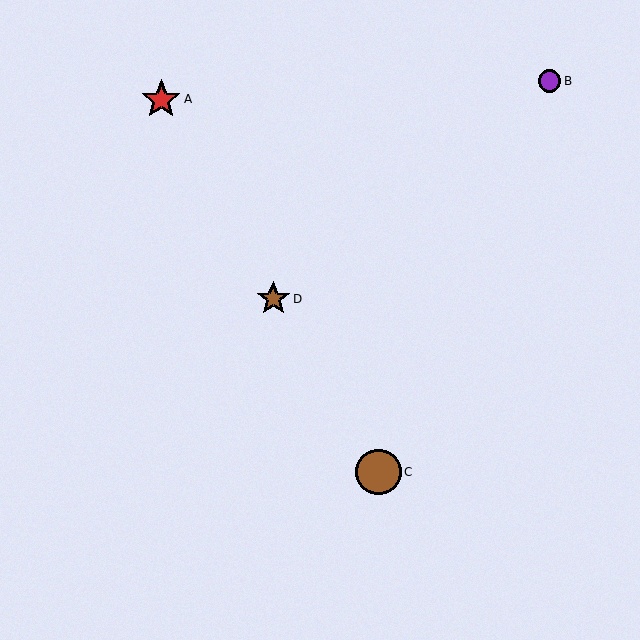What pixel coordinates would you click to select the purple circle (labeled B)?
Click at (550, 81) to select the purple circle B.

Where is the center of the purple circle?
The center of the purple circle is at (550, 81).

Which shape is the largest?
The brown circle (labeled C) is the largest.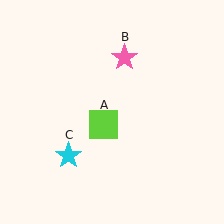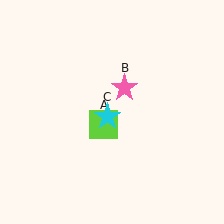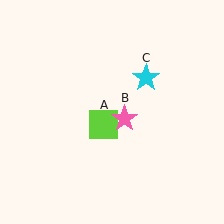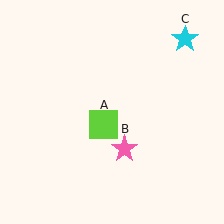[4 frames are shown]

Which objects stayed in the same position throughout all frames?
Lime square (object A) remained stationary.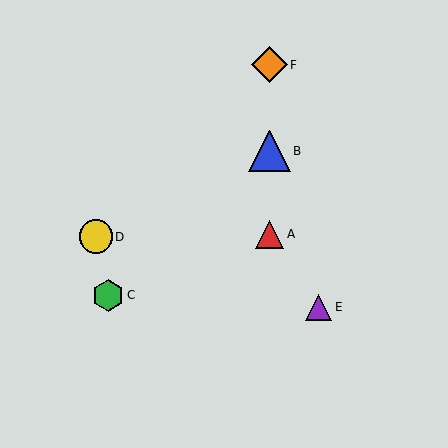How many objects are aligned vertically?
3 objects (A, B, F) are aligned vertically.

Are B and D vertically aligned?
No, B is at x≈270 and D is at x≈96.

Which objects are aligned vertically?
Objects A, B, F are aligned vertically.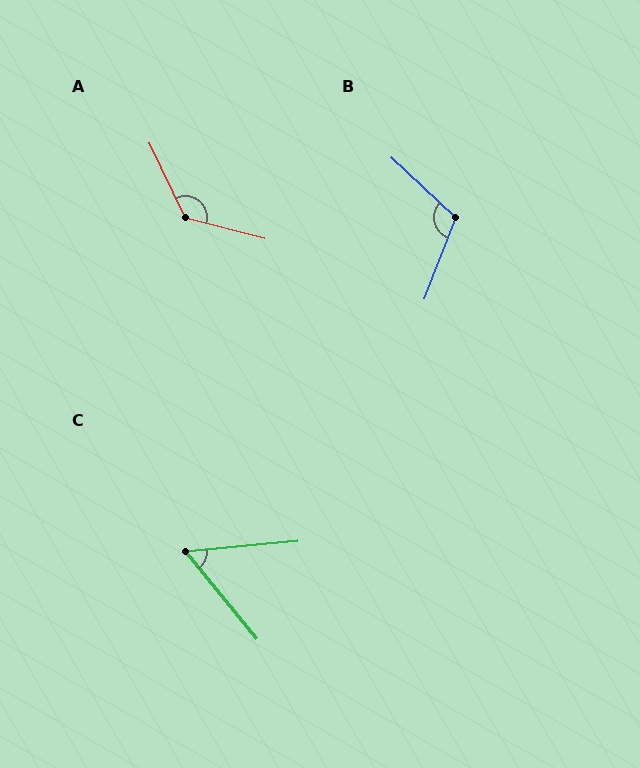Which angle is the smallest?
C, at approximately 56 degrees.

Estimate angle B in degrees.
Approximately 112 degrees.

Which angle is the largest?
A, at approximately 130 degrees.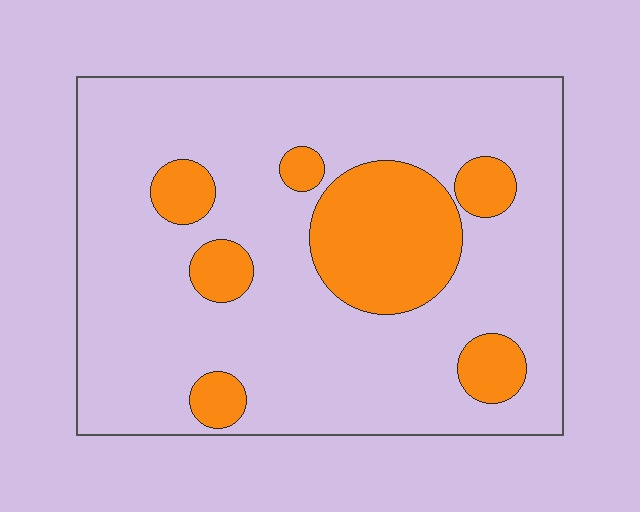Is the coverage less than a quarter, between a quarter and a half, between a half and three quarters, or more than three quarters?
Less than a quarter.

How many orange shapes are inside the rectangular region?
7.